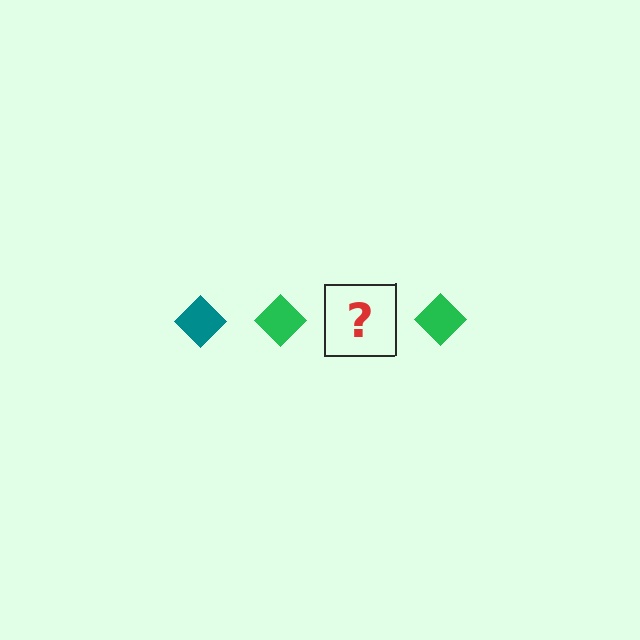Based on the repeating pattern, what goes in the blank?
The blank should be a teal diamond.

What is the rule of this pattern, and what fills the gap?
The rule is that the pattern cycles through teal, green diamonds. The gap should be filled with a teal diamond.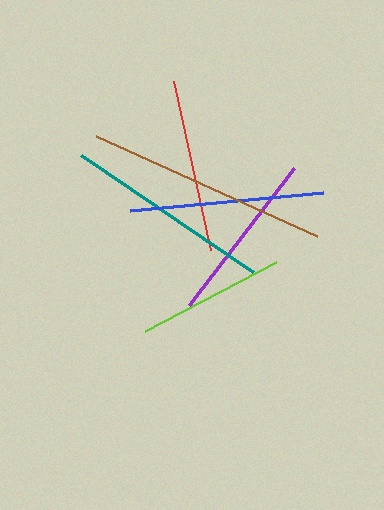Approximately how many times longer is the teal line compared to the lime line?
The teal line is approximately 1.4 times the length of the lime line.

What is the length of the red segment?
The red segment is approximately 173 pixels long.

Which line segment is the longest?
The brown line is the longest at approximately 242 pixels.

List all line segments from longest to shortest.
From longest to shortest: brown, teal, blue, red, purple, lime.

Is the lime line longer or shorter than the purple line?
The purple line is longer than the lime line.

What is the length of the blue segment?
The blue segment is approximately 193 pixels long.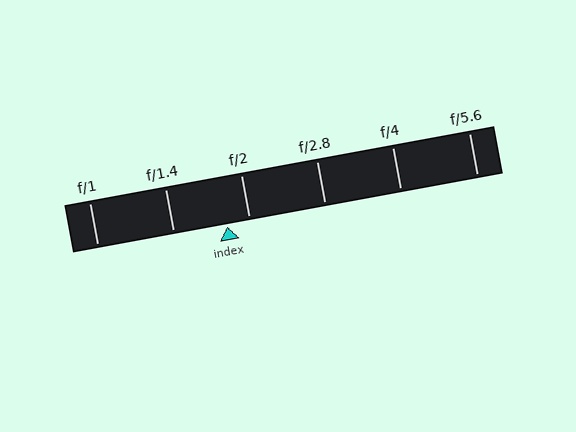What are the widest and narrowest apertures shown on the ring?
The widest aperture shown is f/1 and the narrowest is f/5.6.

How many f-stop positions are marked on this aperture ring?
There are 6 f-stop positions marked.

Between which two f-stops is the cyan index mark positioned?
The index mark is between f/1.4 and f/2.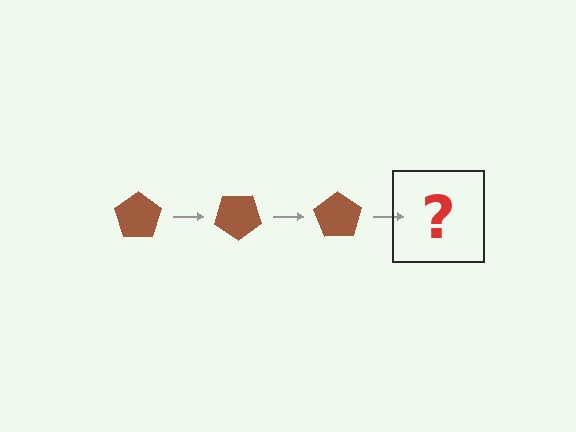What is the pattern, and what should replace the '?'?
The pattern is that the pentagon rotates 35 degrees each step. The '?' should be a brown pentagon rotated 105 degrees.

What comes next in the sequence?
The next element should be a brown pentagon rotated 105 degrees.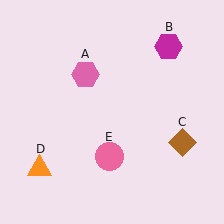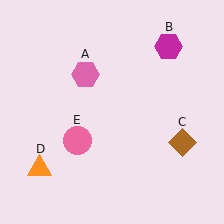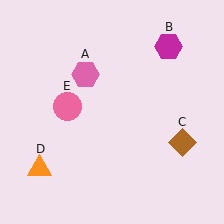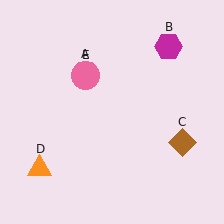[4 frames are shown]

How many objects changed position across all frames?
1 object changed position: pink circle (object E).